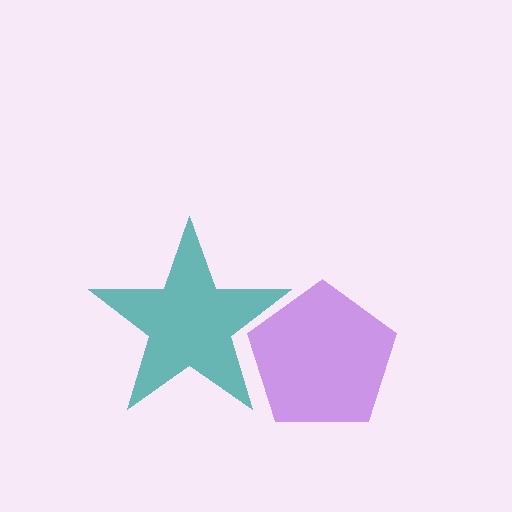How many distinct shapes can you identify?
There are 2 distinct shapes: a purple pentagon, a teal star.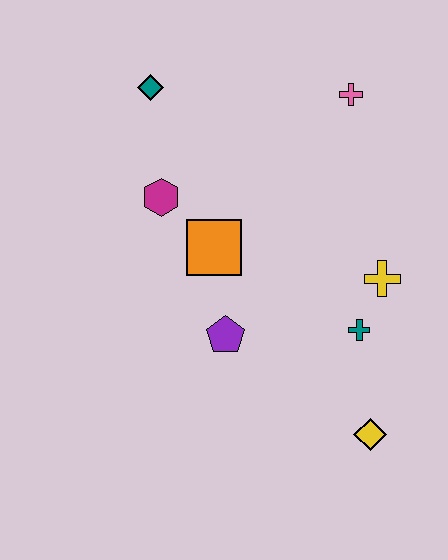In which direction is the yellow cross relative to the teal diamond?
The yellow cross is to the right of the teal diamond.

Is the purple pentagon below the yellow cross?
Yes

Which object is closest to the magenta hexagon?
The orange square is closest to the magenta hexagon.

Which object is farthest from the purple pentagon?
The pink cross is farthest from the purple pentagon.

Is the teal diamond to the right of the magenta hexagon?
No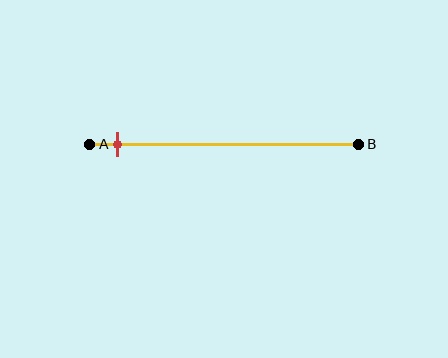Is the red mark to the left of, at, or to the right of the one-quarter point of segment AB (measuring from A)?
The red mark is to the left of the one-quarter point of segment AB.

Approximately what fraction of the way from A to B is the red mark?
The red mark is approximately 10% of the way from A to B.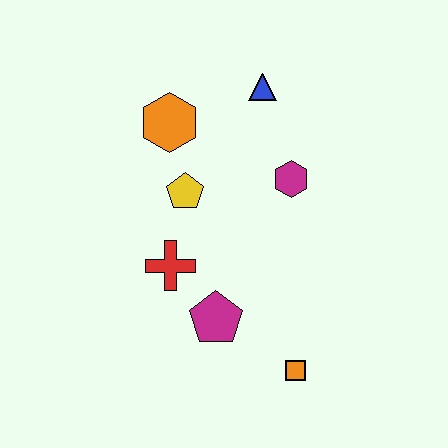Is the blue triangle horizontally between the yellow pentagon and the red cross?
No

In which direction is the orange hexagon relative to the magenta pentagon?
The orange hexagon is above the magenta pentagon.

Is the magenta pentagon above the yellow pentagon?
No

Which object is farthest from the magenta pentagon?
The blue triangle is farthest from the magenta pentagon.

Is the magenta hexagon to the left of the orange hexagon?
No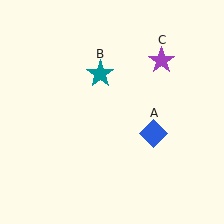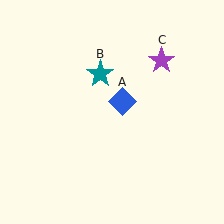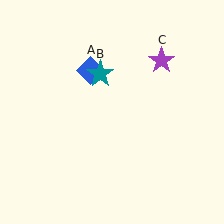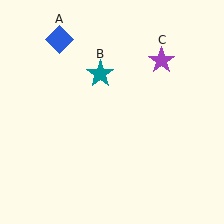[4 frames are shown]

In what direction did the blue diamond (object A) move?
The blue diamond (object A) moved up and to the left.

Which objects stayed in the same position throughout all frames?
Teal star (object B) and purple star (object C) remained stationary.